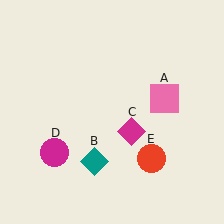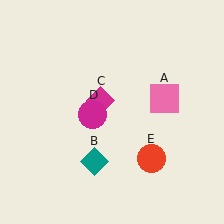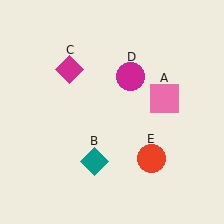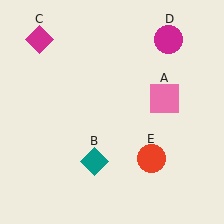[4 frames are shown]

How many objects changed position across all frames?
2 objects changed position: magenta diamond (object C), magenta circle (object D).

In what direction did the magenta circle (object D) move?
The magenta circle (object D) moved up and to the right.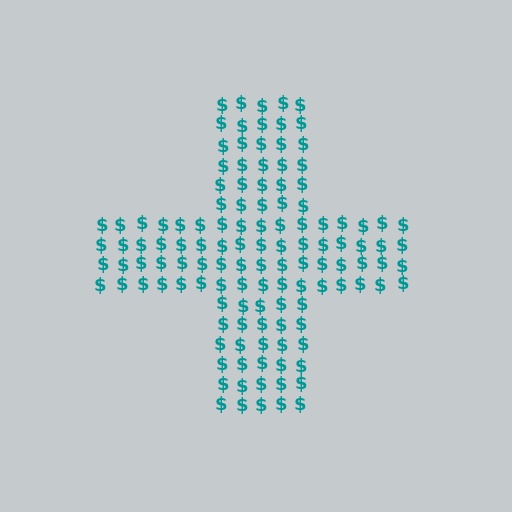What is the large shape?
The large shape is a cross.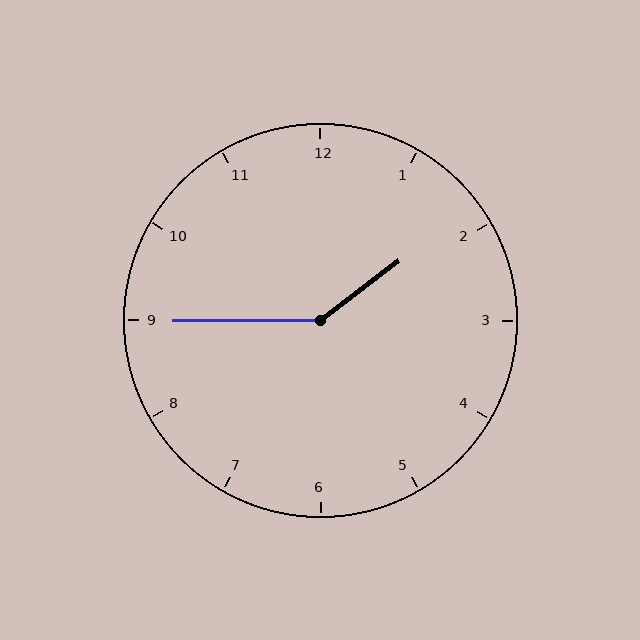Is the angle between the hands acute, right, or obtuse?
It is obtuse.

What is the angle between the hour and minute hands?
Approximately 142 degrees.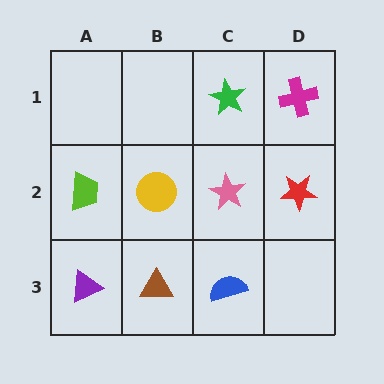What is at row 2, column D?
A red star.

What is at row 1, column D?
A magenta cross.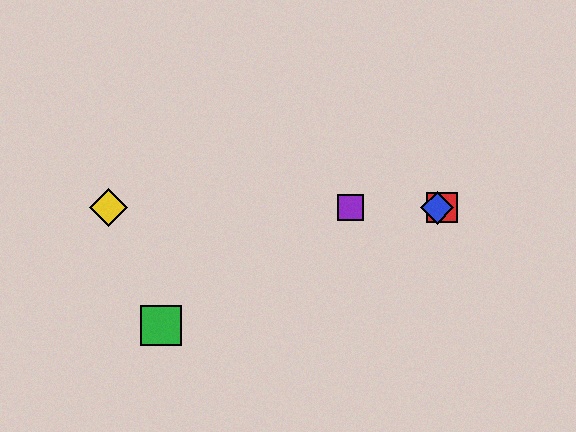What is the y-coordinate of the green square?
The green square is at y≈326.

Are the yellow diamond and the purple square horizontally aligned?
Yes, both are at y≈208.